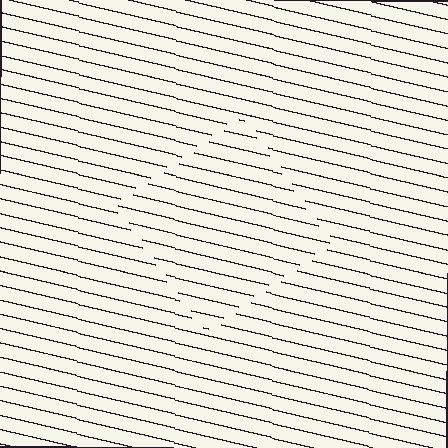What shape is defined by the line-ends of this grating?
An illusory square. The interior of the shape contains the same grating, shifted by half a period — the contour is defined by the phase discontinuity where line-ends from the inner and outer gratings abut.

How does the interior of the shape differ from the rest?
The interior of the shape contains the same grating, shifted by half a period — the contour is defined by the phase discontinuity where line-ends from the inner and outer gratings abut.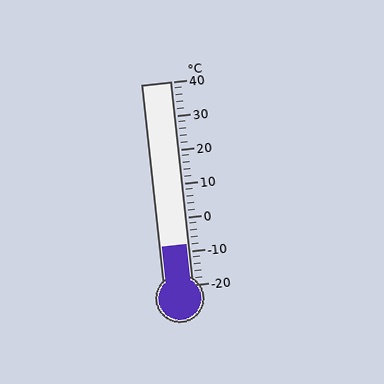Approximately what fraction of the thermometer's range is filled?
The thermometer is filled to approximately 20% of its range.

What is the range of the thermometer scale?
The thermometer scale ranges from -20°C to 40°C.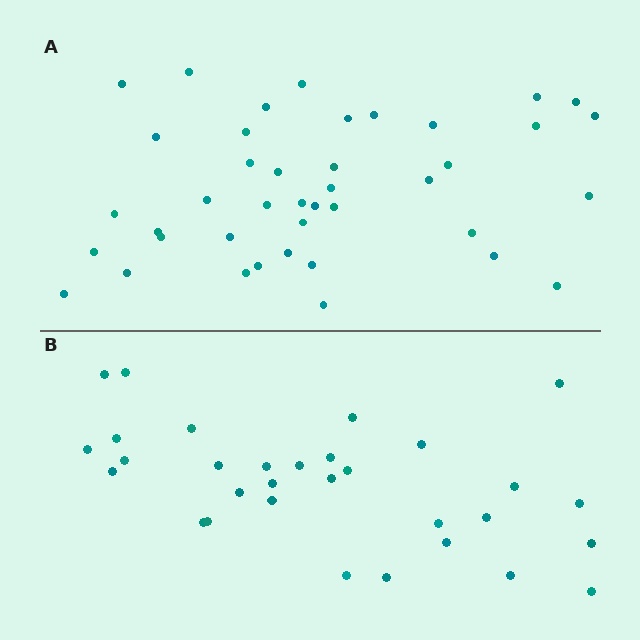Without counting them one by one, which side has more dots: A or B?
Region A (the top region) has more dots.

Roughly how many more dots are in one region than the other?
Region A has roughly 10 or so more dots than region B.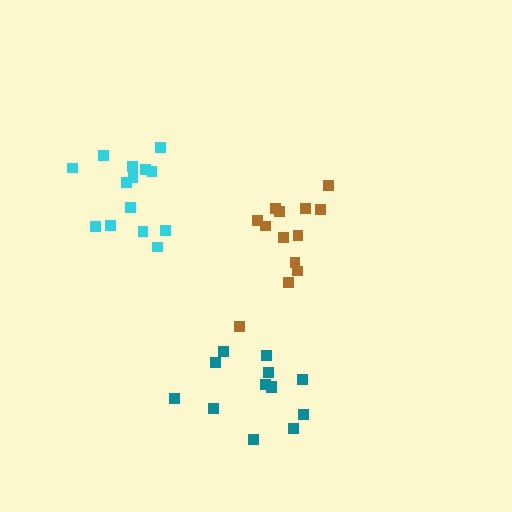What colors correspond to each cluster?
The clusters are colored: brown, teal, cyan.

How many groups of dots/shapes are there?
There are 3 groups.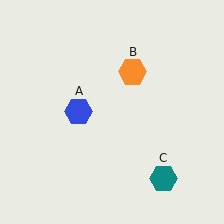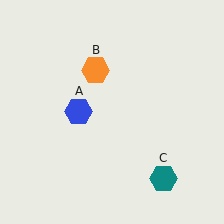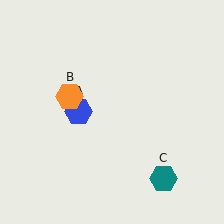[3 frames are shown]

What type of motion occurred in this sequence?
The orange hexagon (object B) rotated counterclockwise around the center of the scene.